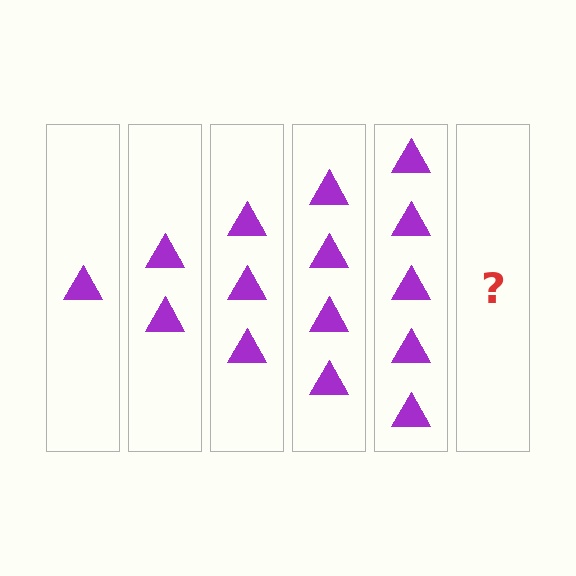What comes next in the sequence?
The next element should be 6 triangles.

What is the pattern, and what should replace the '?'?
The pattern is that each step adds one more triangle. The '?' should be 6 triangles.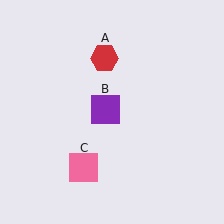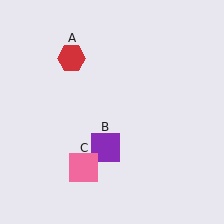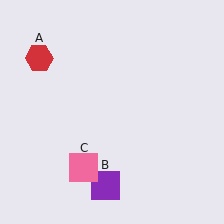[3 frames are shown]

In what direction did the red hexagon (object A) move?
The red hexagon (object A) moved left.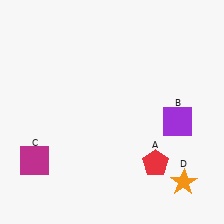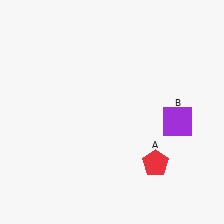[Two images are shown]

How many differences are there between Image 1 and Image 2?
There are 2 differences between the two images.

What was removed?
The orange star (D), the magenta square (C) were removed in Image 2.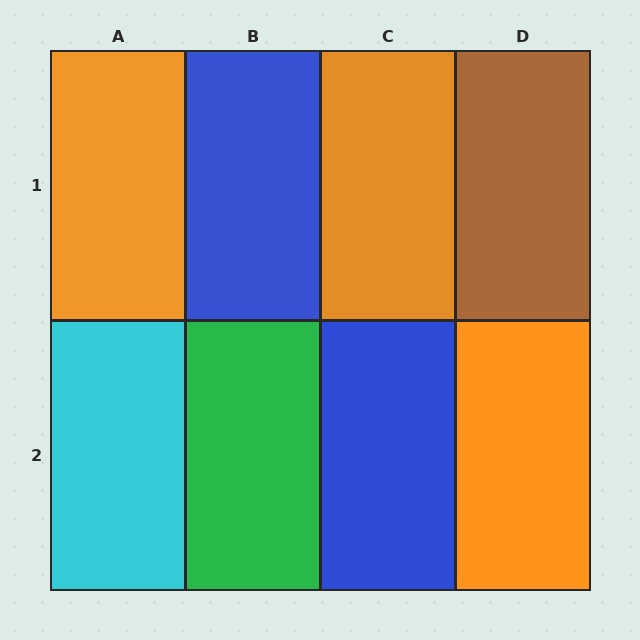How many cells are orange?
3 cells are orange.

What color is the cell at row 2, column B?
Green.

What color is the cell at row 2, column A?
Cyan.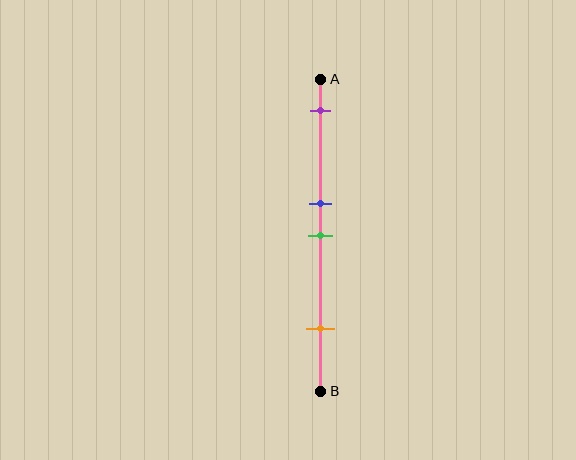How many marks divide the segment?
There are 4 marks dividing the segment.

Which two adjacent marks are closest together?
The blue and green marks are the closest adjacent pair.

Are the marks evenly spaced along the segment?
No, the marks are not evenly spaced.